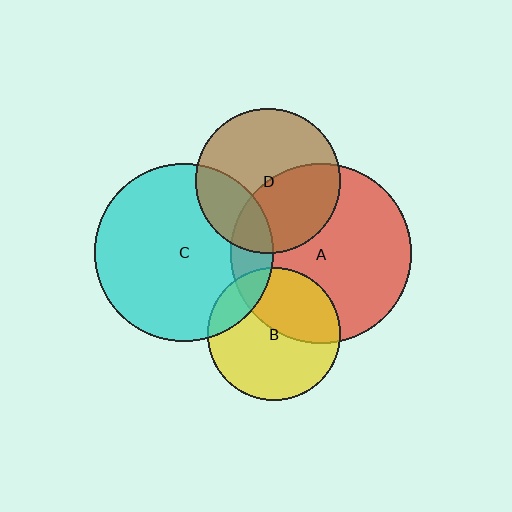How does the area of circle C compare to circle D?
Approximately 1.5 times.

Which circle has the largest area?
Circle A (red).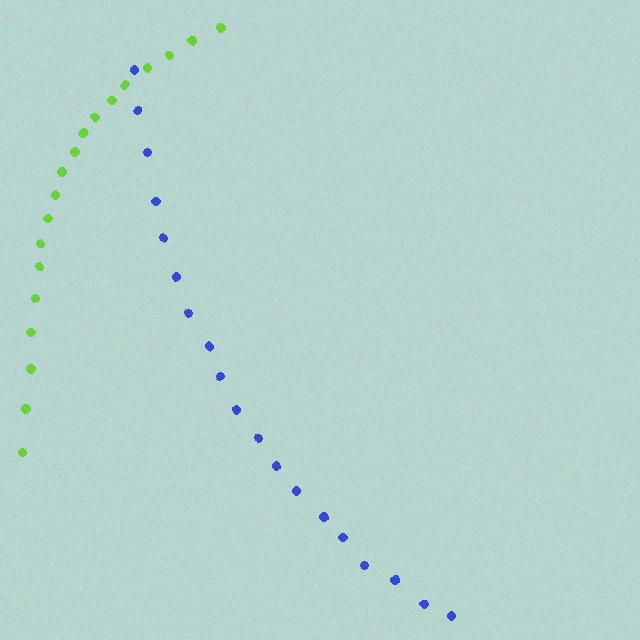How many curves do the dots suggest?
There are 2 distinct paths.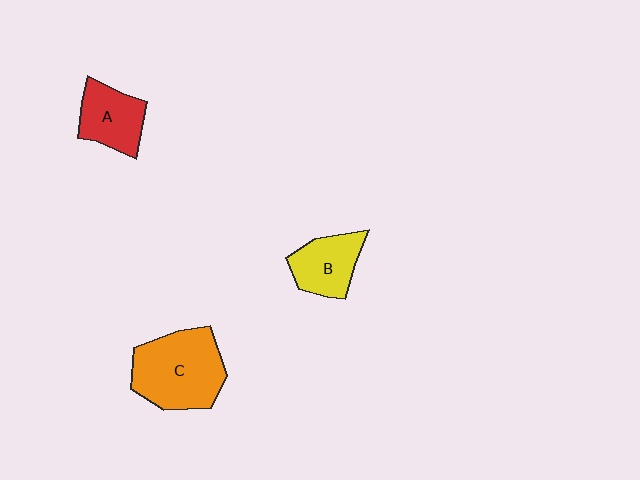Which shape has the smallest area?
Shape B (yellow).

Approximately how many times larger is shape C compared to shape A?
Approximately 1.7 times.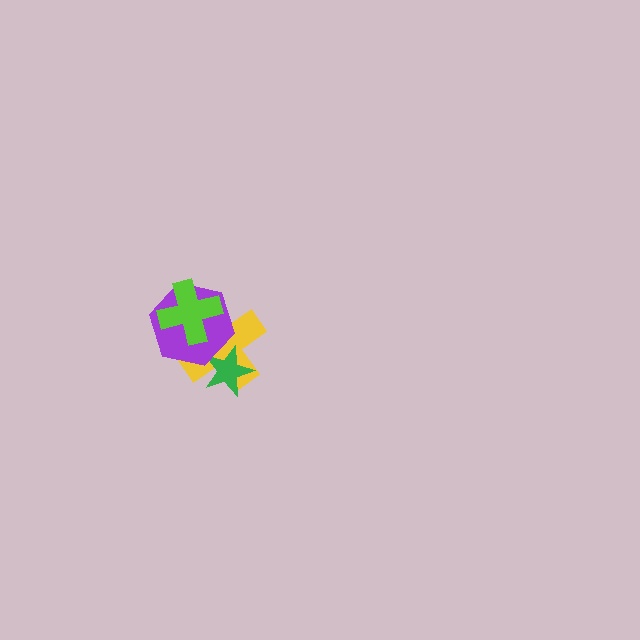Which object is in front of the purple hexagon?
The lime cross is in front of the purple hexagon.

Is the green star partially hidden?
Yes, it is partially covered by another shape.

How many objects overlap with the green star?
2 objects overlap with the green star.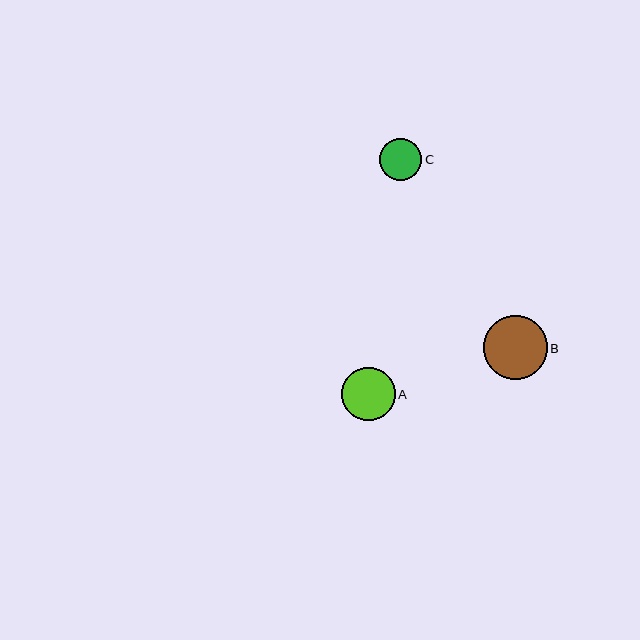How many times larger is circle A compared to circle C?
Circle A is approximately 1.3 times the size of circle C.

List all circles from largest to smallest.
From largest to smallest: B, A, C.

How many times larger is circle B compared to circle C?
Circle B is approximately 1.5 times the size of circle C.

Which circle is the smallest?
Circle C is the smallest with a size of approximately 42 pixels.